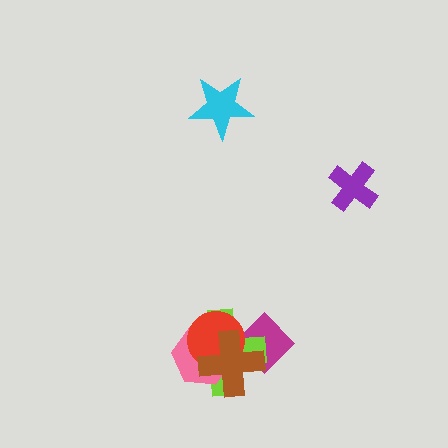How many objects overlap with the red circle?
4 objects overlap with the red circle.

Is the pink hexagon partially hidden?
Yes, it is partially covered by another shape.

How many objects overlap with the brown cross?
4 objects overlap with the brown cross.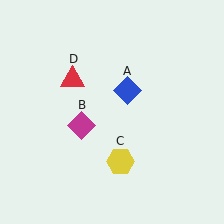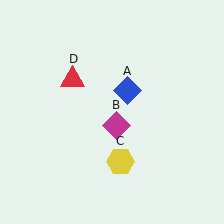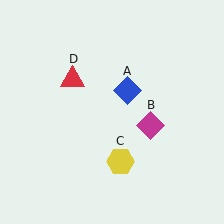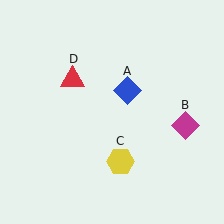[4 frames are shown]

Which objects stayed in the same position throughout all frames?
Blue diamond (object A) and yellow hexagon (object C) and red triangle (object D) remained stationary.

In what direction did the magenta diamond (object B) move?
The magenta diamond (object B) moved right.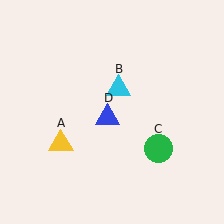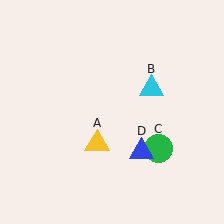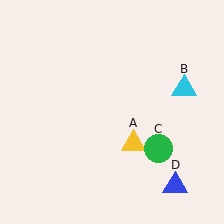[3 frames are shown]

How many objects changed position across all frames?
3 objects changed position: yellow triangle (object A), cyan triangle (object B), blue triangle (object D).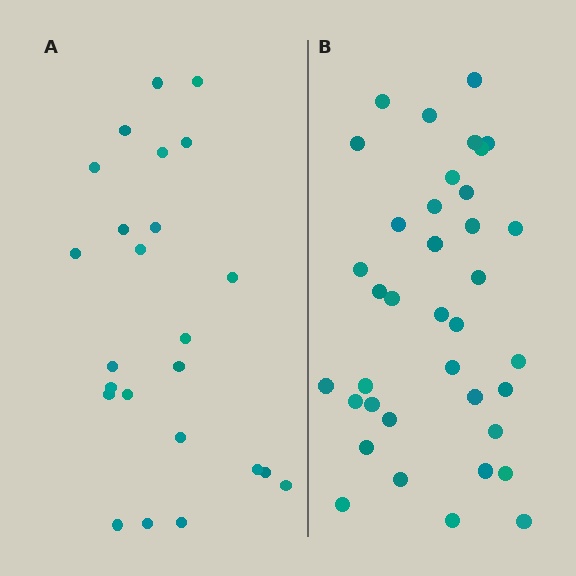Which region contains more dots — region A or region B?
Region B (the right region) has more dots.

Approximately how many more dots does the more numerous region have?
Region B has approximately 15 more dots than region A.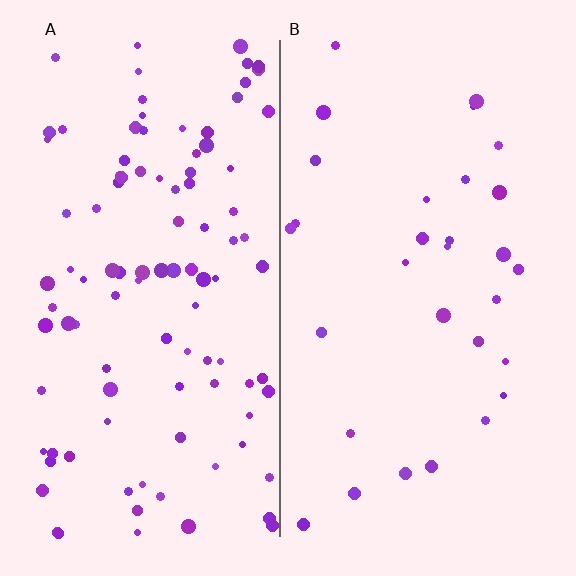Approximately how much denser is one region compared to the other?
Approximately 3.3× — region A over region B.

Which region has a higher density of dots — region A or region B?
A (the left).